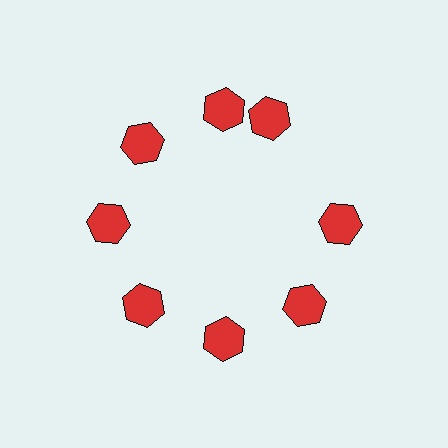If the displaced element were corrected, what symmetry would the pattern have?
It would have 8-fold rotational symmetry — the pattern would map onto itself every 45 degrees.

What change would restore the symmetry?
The symmetry would be restored by rotating it back into even spacing with its neighbors so that all 8 hexagons sit at equal angles and equal distance from the center.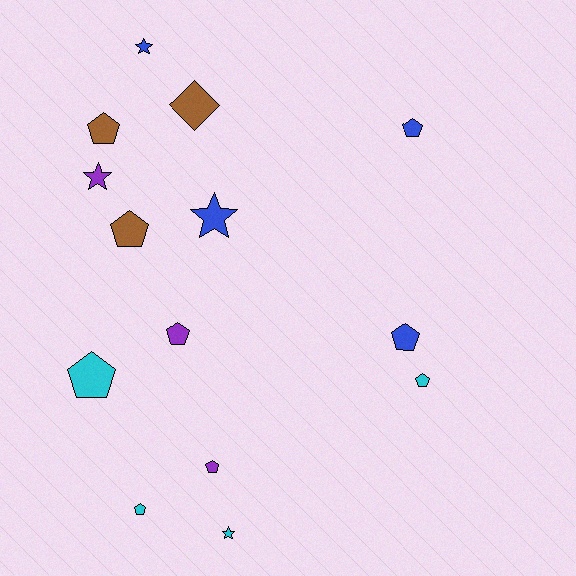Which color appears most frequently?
Blue, with 4 objects.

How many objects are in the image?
There are 14 objects.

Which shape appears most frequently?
Pentagon, with 9 objects.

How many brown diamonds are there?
There is 1 brown diamond.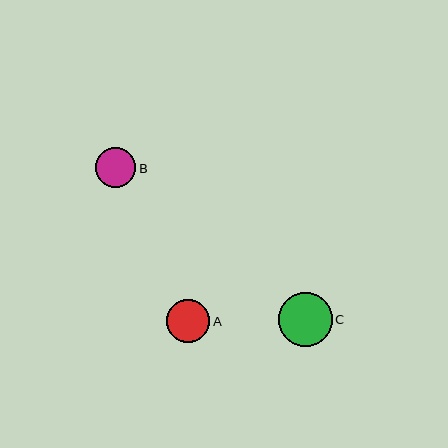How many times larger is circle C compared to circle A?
Circle C is approximately 1.2 times the size of circle A.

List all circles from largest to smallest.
From largest to smallest: C, A, B.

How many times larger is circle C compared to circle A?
Circle C is approximately 1.2 times the size of circle A.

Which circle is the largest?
Circle C is the largest with a size of approximately 54 pixels.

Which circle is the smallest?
Circle B is the smallest with a size of approximately 40 pixels.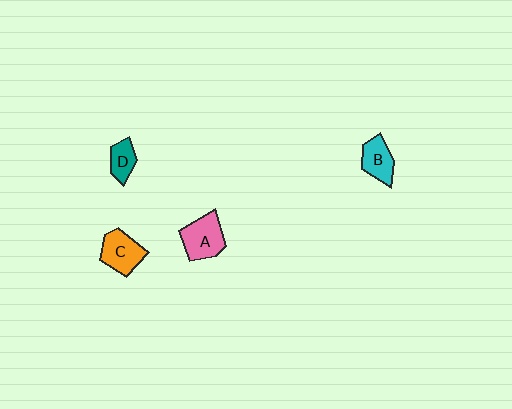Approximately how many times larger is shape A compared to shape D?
Approximately 1.8 times.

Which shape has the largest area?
Shape A (pink).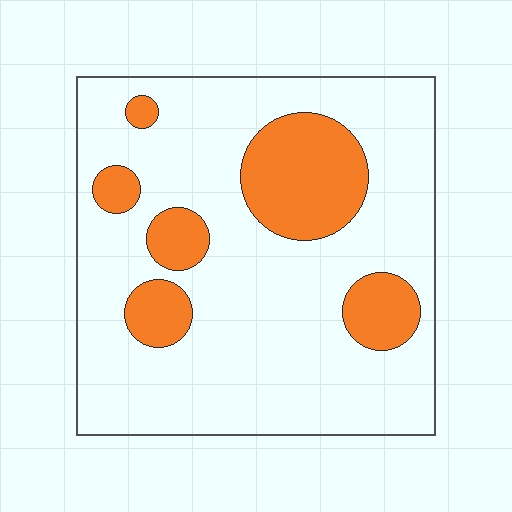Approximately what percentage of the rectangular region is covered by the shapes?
Approximately 20%.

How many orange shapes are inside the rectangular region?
6.